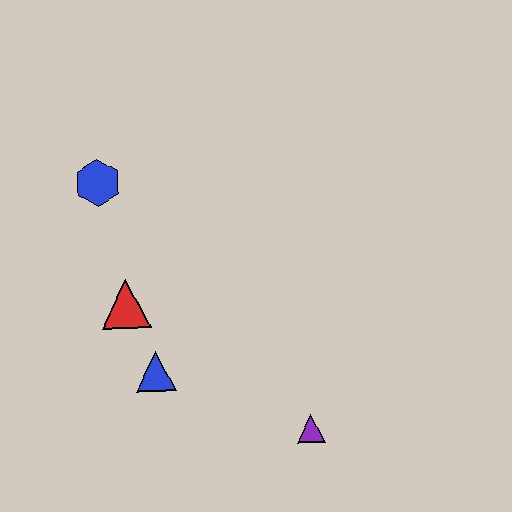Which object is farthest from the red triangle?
The purple triangle is farthest from the red triangle.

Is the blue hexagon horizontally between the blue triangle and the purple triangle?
No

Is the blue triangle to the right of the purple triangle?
No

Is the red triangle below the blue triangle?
No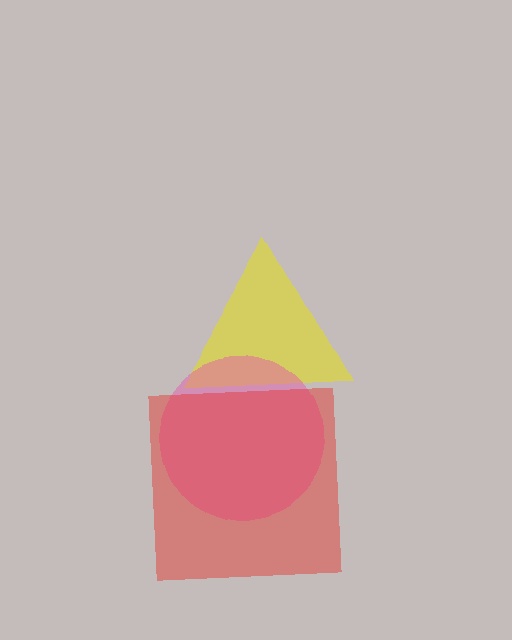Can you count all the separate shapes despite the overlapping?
Yes, there are 3 separate shapes.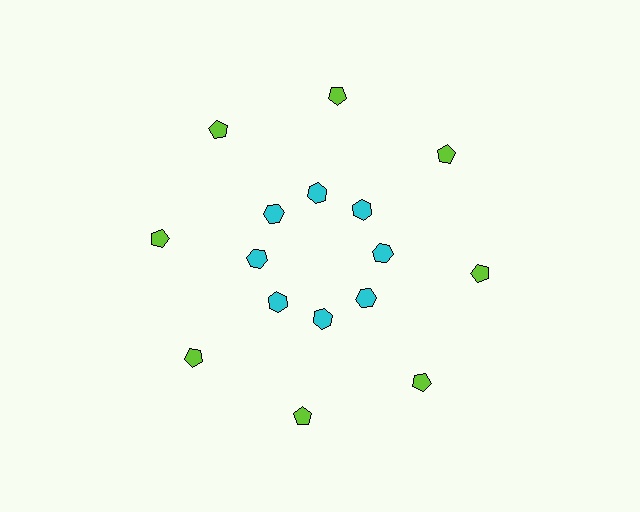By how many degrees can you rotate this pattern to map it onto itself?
The pattern maps onto itself every 45 degrees of rotation.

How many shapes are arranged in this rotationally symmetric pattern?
There are 16 shapes, arranged in 8 groups of 2.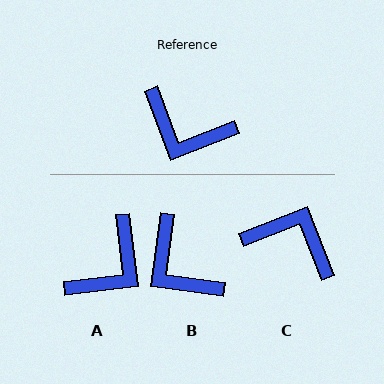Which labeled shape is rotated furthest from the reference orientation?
C, about 179 degrees away.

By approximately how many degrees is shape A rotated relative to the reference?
Approximately 76 degrees counter-clockwise.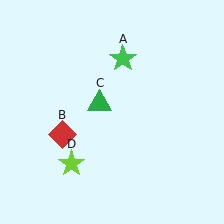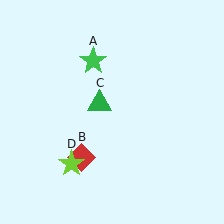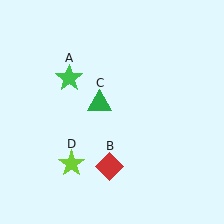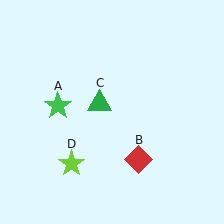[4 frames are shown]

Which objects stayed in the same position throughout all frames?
Green triangle (object C) and lime star (object D) remained stationary.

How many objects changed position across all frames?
2 objects changed position: green star (object A), red diamond (object B).